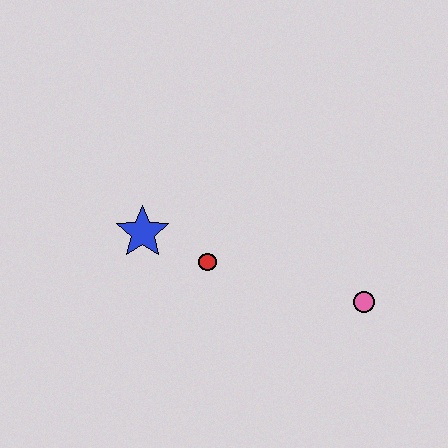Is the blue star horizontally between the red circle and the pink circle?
No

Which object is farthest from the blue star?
The pink circle is farthest from the blue star.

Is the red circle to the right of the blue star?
Yes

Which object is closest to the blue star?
The red circle is closest to the blue star.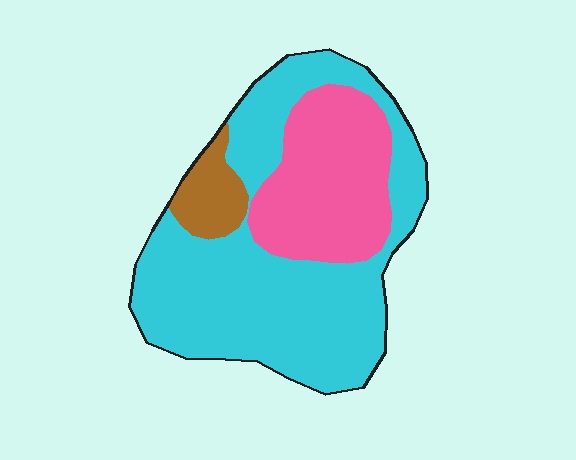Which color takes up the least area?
Brown, at roughly 10%.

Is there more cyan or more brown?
Cyan.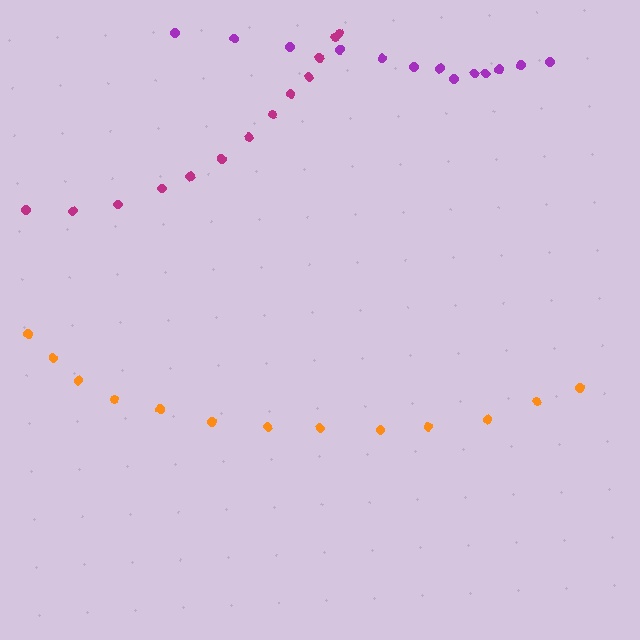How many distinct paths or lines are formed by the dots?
There are 3 distinct paths.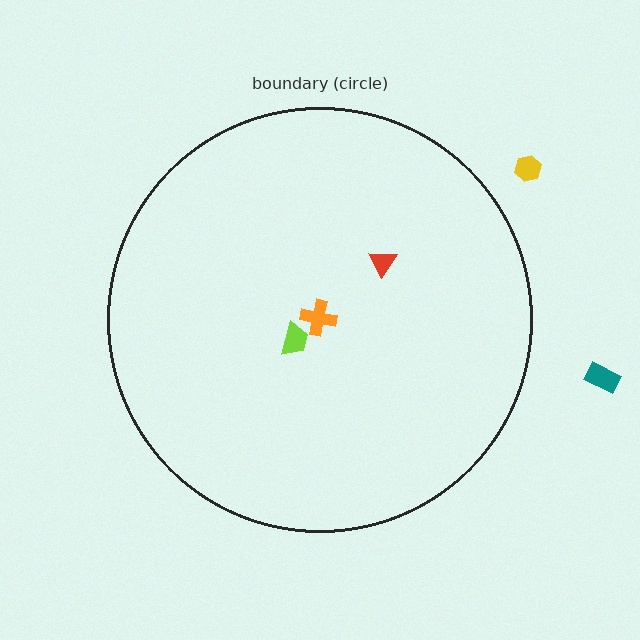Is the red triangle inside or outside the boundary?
Inside.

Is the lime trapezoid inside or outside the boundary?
Inside.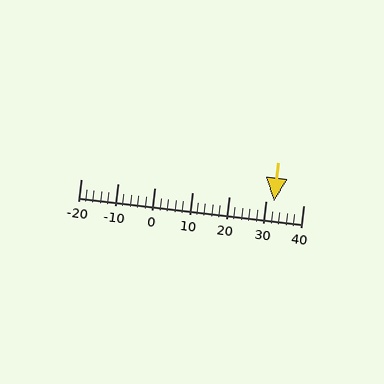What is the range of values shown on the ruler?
The ruler shows values from -20 to 40.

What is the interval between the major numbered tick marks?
The major tick marks are spaced 10 units apart.